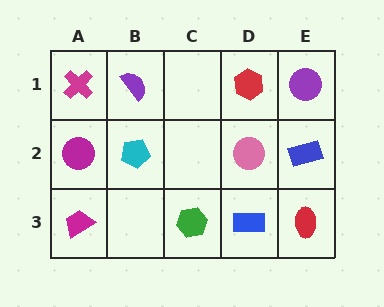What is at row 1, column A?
A magenta cross.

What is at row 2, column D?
A pink circle.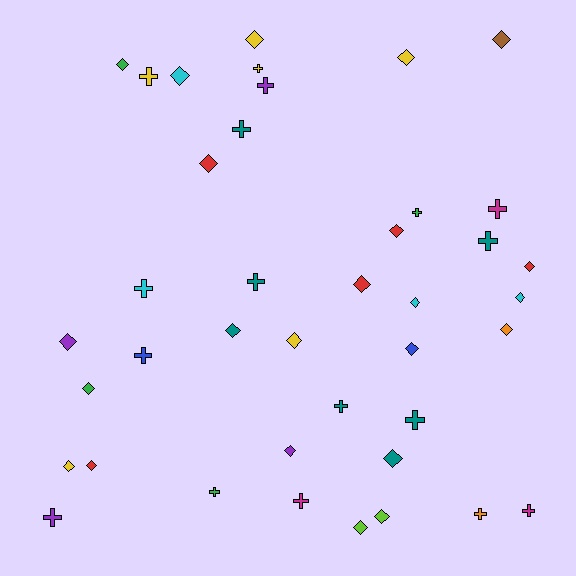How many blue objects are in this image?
There are 2 blue objects.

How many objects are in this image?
There are 40 objects.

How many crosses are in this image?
There are 17 crosses.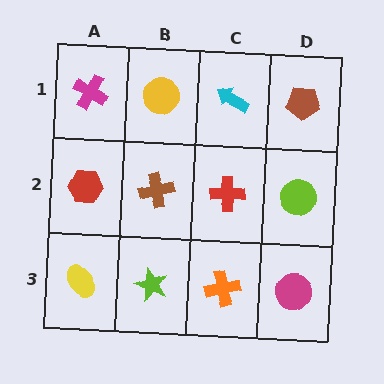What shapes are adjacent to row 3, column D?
A lime circle (row 2, column D), an orange cross (row 3, column C).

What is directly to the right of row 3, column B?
An orange cross.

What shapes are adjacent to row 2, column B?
A yellow circle (row 1, column B), a lime star (row 3, column B), a red hexagon (row 2, column A), a red cross (row 2, column C).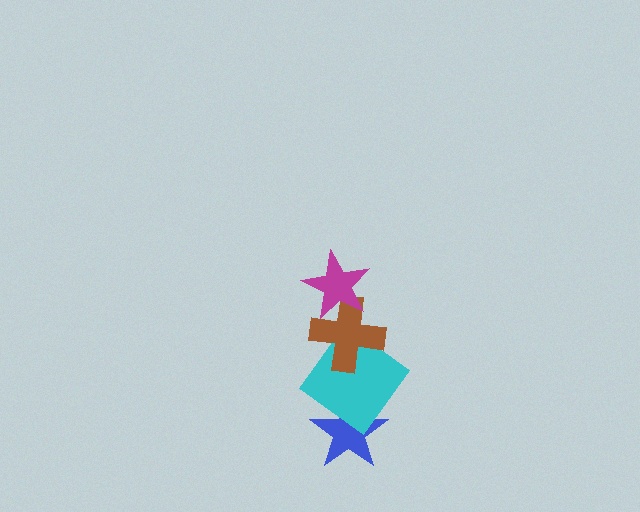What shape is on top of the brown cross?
The magenta star is on top of the brown cross.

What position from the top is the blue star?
The blue star is 4th from the top.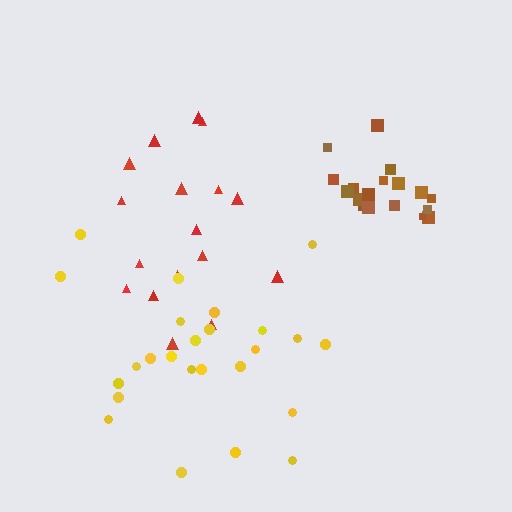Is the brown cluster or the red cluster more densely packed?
Brown.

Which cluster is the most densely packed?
Brown.